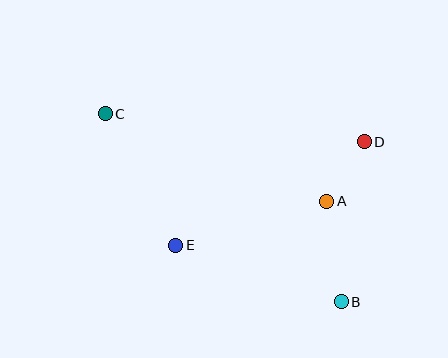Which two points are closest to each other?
Points A and D are closest to each other.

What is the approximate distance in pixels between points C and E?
The distance between C and E is approximately 149 pixels.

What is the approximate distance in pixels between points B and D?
The distance between B and D is approximately 161 pixels.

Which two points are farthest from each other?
Points B and C are farthest from each other.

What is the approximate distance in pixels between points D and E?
The distance between D and E is approximately 215 pixels.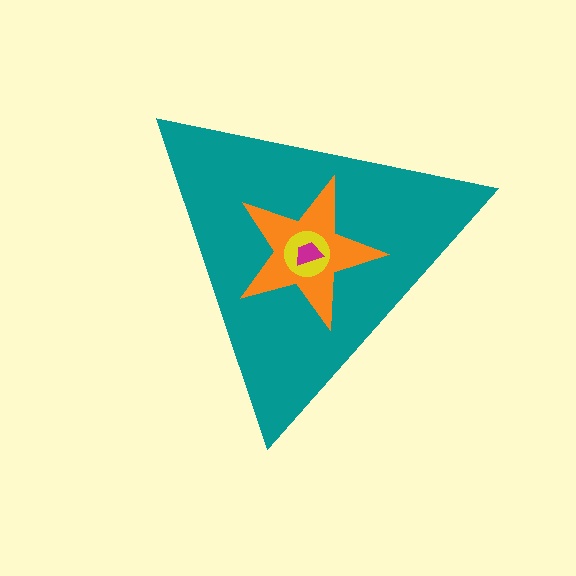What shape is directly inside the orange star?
The yellow circle.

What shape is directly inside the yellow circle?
The magenta trapezoid.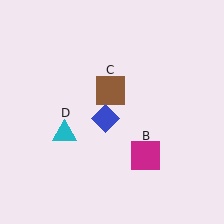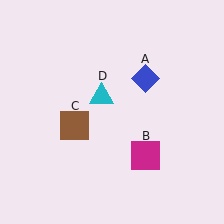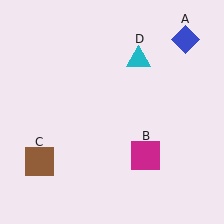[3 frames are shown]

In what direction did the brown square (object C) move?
The brown square (object C) moved down and to the left.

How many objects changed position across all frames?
3 objects changed position: blue diamond (object A), brown square (object C), cyan triangle (object D).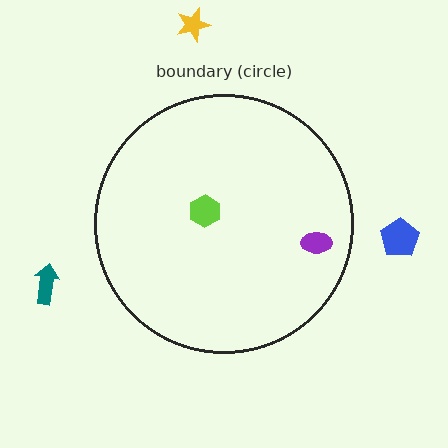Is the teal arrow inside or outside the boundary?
Outside.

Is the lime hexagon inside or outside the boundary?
Inside.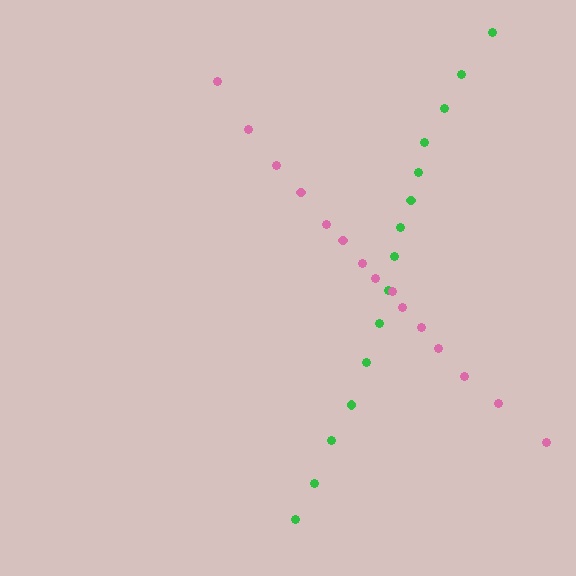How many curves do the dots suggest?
There are 2 distinct paths.